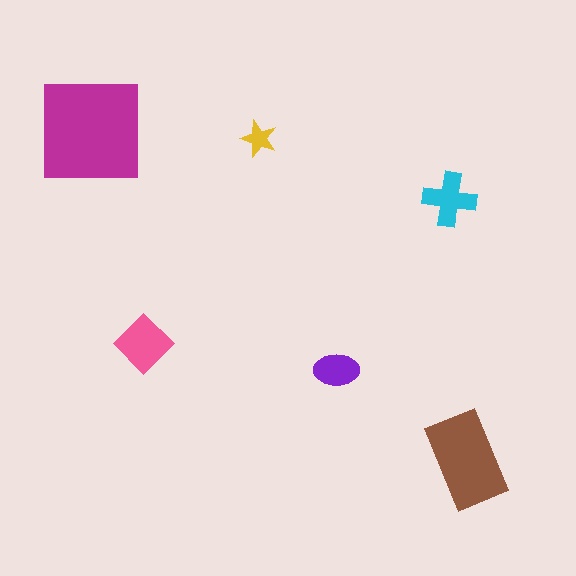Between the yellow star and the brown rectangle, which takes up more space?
The brown rectangle.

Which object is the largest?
The magenta square.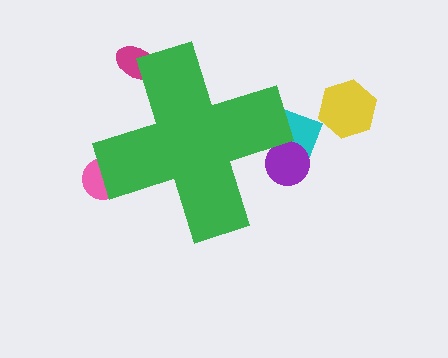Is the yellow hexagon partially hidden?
No, the yellow hexagon is fully visible.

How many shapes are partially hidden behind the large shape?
4 shapes are partially hidden.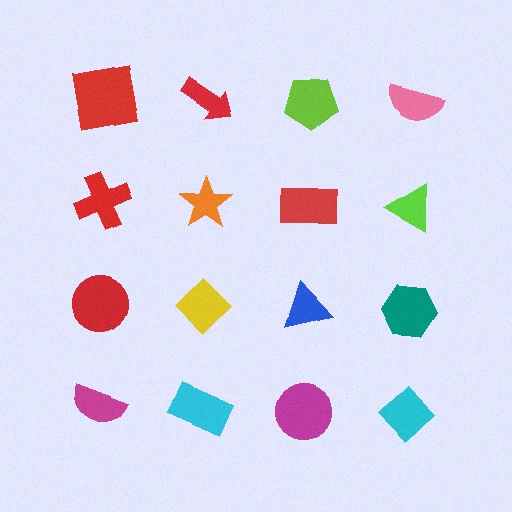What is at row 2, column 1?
A red cross.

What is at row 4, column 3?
A magenta circle.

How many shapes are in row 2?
4 shapes.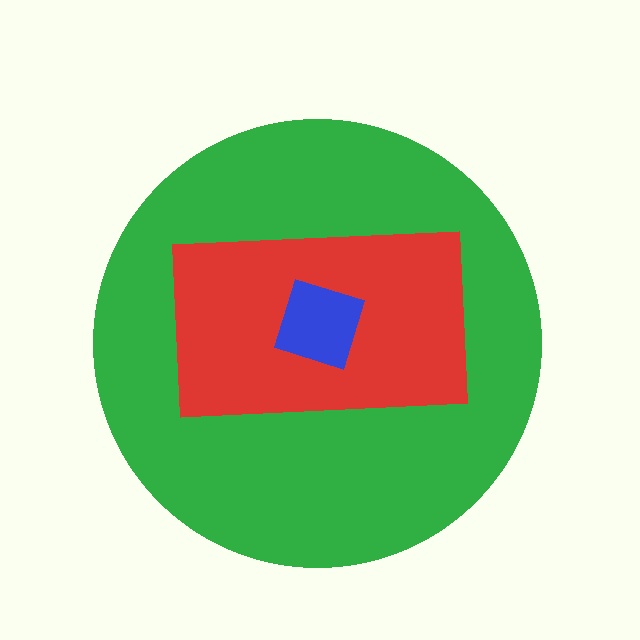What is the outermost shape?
The green circle.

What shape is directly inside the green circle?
The red rectangle.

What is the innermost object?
The blue square.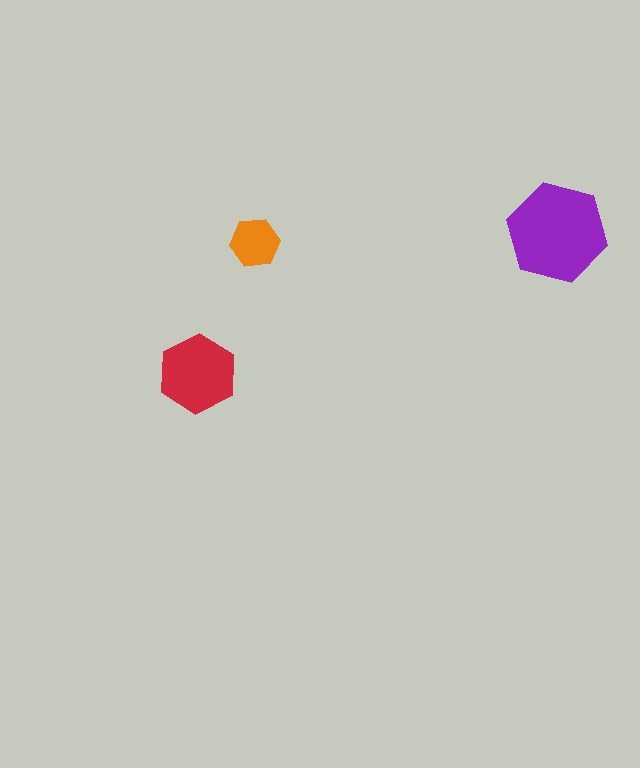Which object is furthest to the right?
The purple hexagon is rightmost.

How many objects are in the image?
There are 3 objects in the image.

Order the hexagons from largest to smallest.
the purple one, the red one, the orange one.